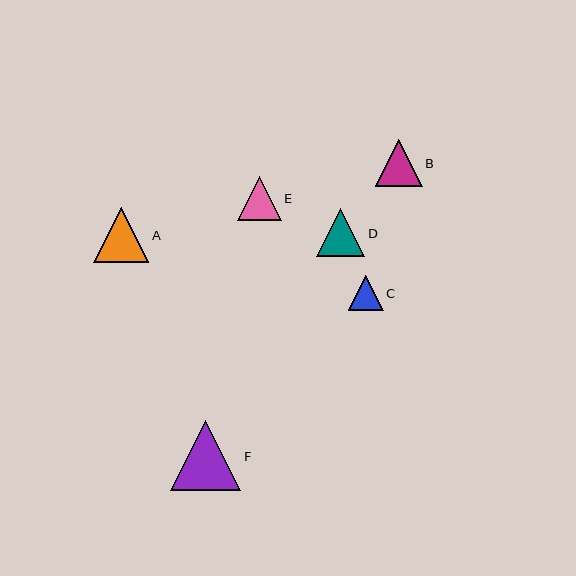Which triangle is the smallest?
Triangle C is the smallest with a size of approximately 35 pixels.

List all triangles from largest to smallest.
From largest to smallest: F, A, D, B, E, C.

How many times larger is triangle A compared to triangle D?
Triangle A is approximately 1.1 times the size of triangle D.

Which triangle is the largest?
Triangle F is the largest with a size of approximately 70 pixels.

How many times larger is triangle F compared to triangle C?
Triangle F is approximately 2.0 times the size of triangle C.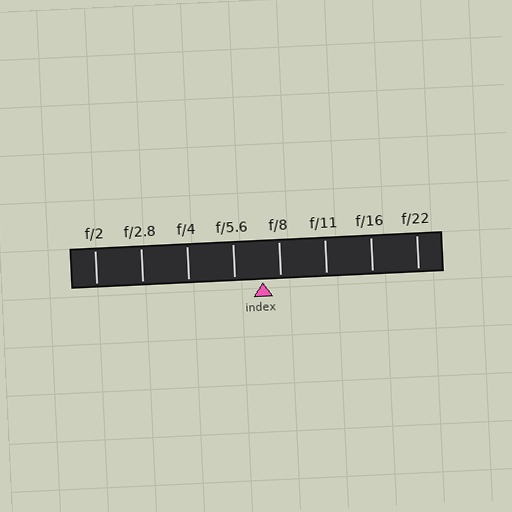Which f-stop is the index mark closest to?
The index mark is closest to f/8.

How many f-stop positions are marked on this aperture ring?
There are 8 f-stop positions marked.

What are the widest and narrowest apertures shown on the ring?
The widest aperture shown is f/2 and the narrowest is f/22.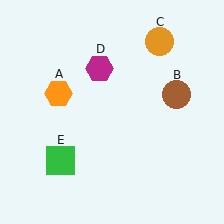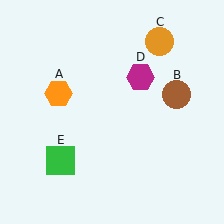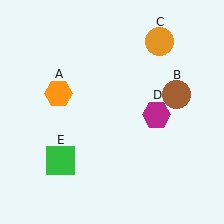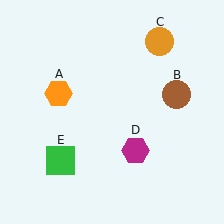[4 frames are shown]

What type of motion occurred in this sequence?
The magenta hexagon (object D) rotated clockwise around the center of the scene.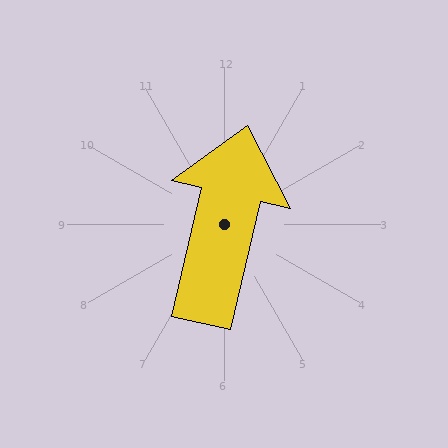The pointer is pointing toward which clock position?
Roughly 12 o'clock.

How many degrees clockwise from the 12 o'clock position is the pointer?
Approximately 13 degrees.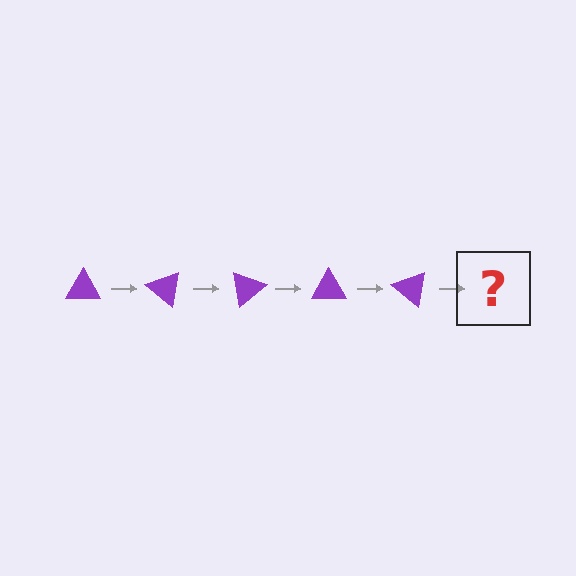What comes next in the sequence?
The next element should be a purple triangle rotated 200 degrees.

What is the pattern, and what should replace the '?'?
The pattern is that the triangle rotates 40 degrees each step. The '?' should be a purple triangle rotated 200 degrees.